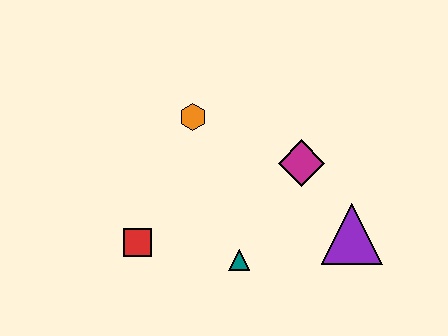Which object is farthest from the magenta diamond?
The red square is farthest from the magenta diamond.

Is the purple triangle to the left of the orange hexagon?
No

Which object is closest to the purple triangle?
The magenta diamond is closest to the purple triangle.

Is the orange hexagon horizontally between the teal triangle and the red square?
Yes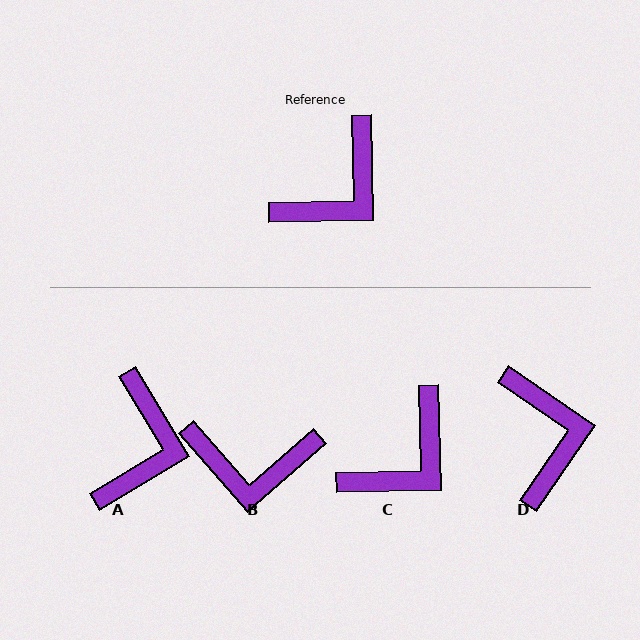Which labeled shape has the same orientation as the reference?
C.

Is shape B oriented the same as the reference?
No, it is off by about 50 degrees.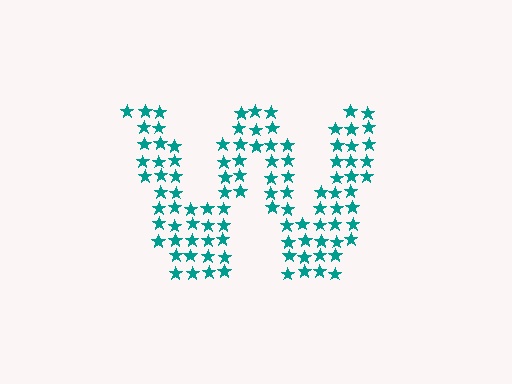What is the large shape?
The large shape is the letter W.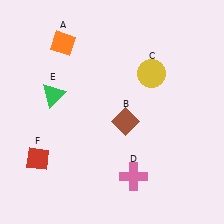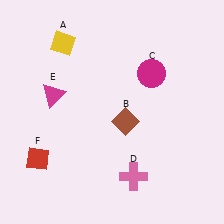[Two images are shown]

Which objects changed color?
A changed from orange to yellow. C changed from yellow to magenta. E changed from green to magenta.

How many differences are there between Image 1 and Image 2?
There are 3 differences between the two images.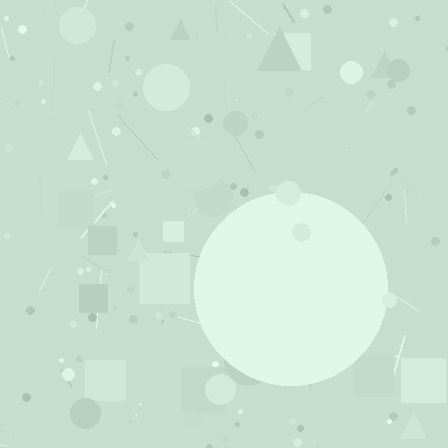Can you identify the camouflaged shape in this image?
The camouflaged shape is a circle.